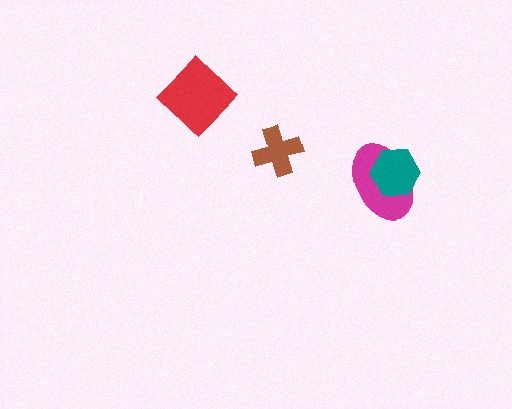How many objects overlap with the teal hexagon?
1 object overlaps with the teal hexagon.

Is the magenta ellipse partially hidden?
Yes, it is partially covered by another shape.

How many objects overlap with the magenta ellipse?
1 object overlaps with the magenta ellipse.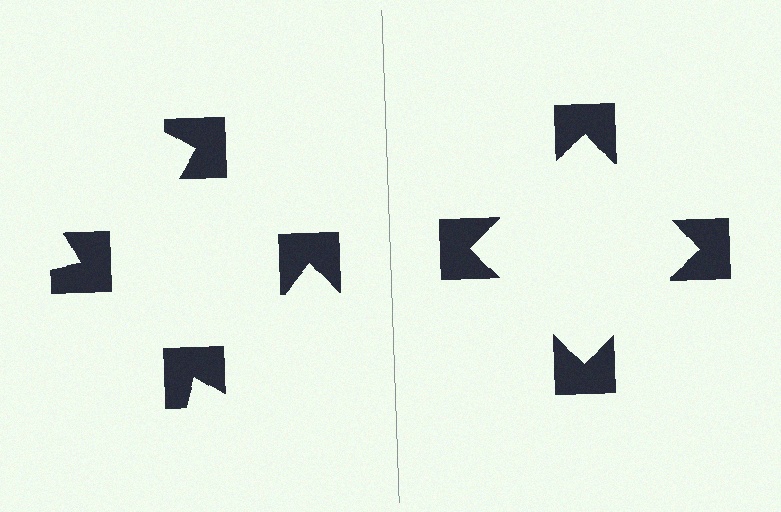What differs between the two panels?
The notched squares are positioned identically on both sides; only the wedge orientations differ. On the right they align to a square; on the left they are misaligned.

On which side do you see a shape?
An illusory square appears on the right side. On the left side the wedge cuts are rotated, so no coherent shape forms.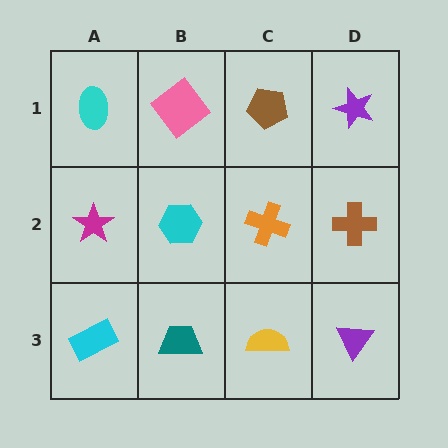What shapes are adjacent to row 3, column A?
A magenta star (row 2, column A), a teal trapezoid (row 3, column B).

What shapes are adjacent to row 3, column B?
A cyan hexagon (row 2, column B), a cyan rectangle (row 3, column A), a yellow semicircle (row 3, column C).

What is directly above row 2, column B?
A pink diamond.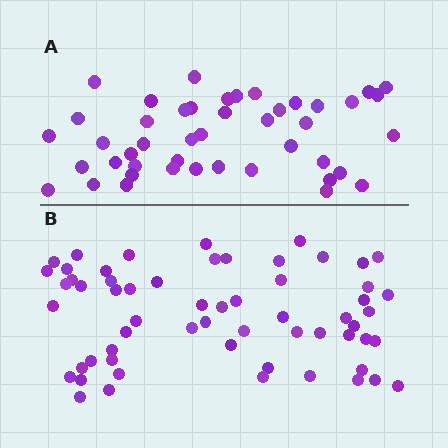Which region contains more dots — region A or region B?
Region B (the bottom region) has more dots.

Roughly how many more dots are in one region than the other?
Region B has approximately 15 more dots than region A.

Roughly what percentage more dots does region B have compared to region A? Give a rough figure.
About 35% more.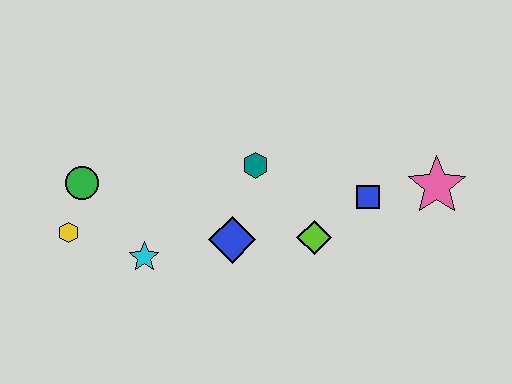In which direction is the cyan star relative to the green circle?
The cyan star is below the green circle.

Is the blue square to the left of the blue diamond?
No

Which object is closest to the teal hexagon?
The blue diamond is closest to the teal hexagon.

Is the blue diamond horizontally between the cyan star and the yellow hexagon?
No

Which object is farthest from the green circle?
The pink star is farthest from the green circle.